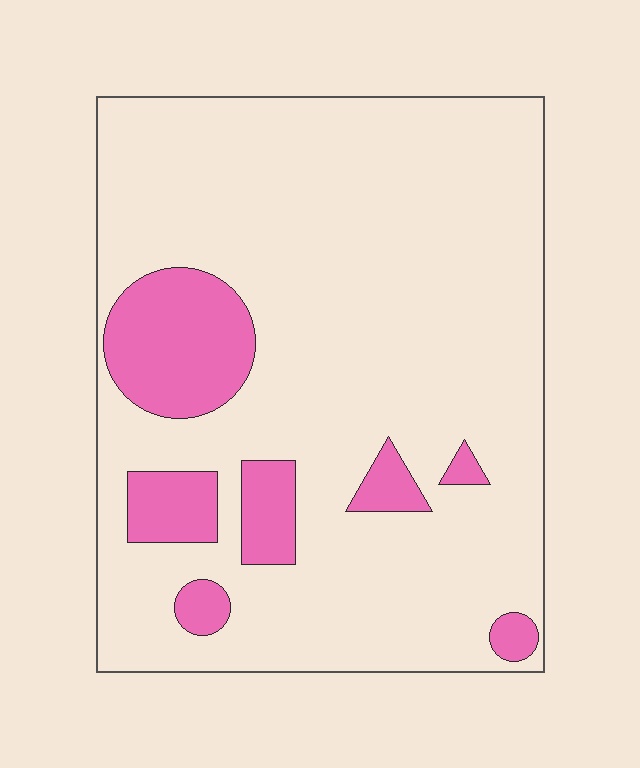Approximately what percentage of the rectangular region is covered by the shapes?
Approximately 15%.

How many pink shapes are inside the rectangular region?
7.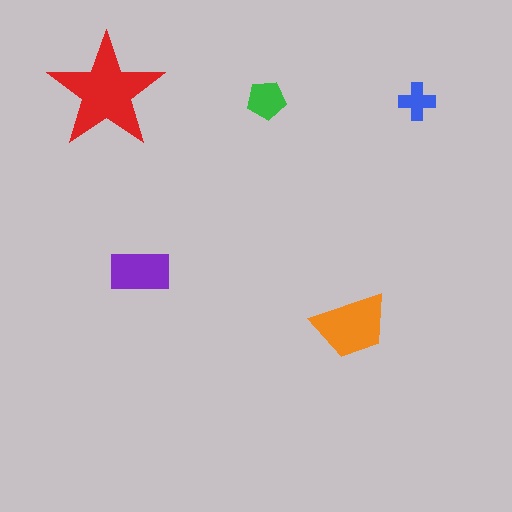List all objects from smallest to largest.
The blue cross, the green pentagon, the purple rectangle, the orange trapezoid, the red star.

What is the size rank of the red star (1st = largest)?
1st.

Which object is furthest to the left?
The red star is leftmost.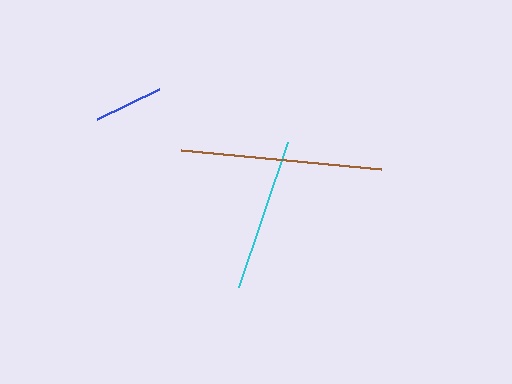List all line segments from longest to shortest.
From longest to shortest: brown, cyan, blue.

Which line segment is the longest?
The brown line is the longest at approximately 202 pixels.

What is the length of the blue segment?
The blue segment is approximately 69 pixels long.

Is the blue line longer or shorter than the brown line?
The brown line is longer than the blue line.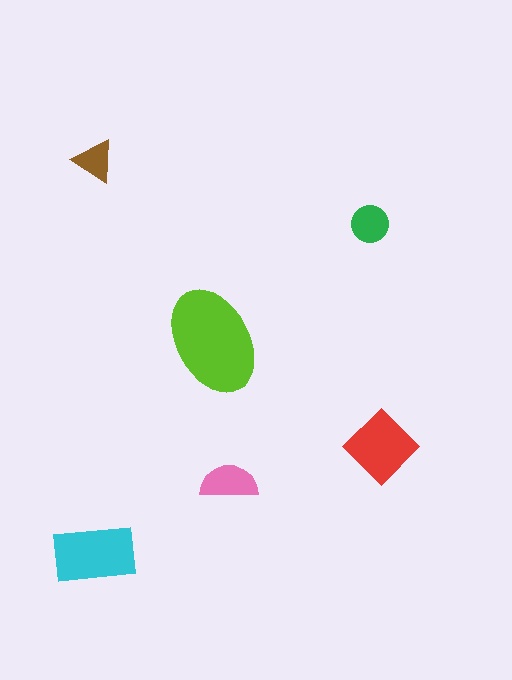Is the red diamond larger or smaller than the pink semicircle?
Larger.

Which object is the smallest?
The brown triangle.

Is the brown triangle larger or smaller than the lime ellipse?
Smaller.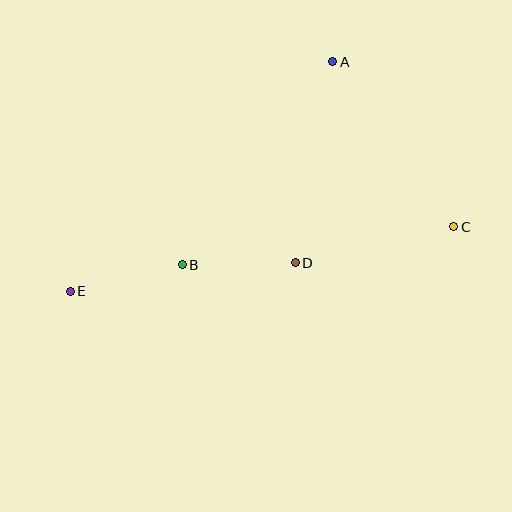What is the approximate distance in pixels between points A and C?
The distance between A and C is approximately 205 pixels.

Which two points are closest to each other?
Points B and D are closest to each other.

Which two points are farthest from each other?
Points C and E are farthest from each other.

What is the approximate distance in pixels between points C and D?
The distance between C and D is approximately 163 pixels.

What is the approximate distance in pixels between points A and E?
The distance between A and E is approximately 348 pixels.